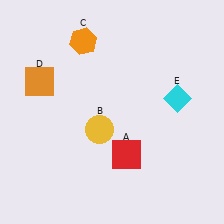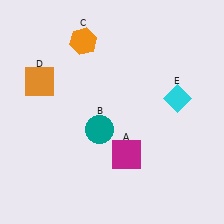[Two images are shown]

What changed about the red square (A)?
In Image 1, A is red. In Image 2, it changed to magenta.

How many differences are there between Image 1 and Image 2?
There are 2 differences between the two images.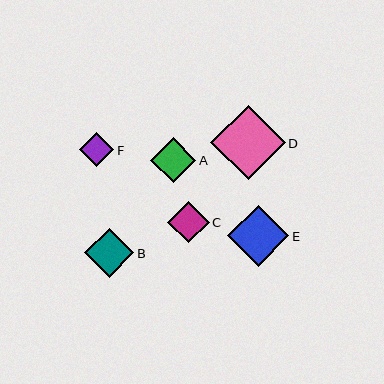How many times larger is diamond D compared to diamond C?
Diamond D is approximately 1.8 times the size of diamond C.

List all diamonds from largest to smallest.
From largest to smallest: D, E, B, A, C, F.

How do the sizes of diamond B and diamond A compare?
Diamond B and diamond A are approximately the same size.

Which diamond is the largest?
Diamond D is the largest with a size of approximately 74 pixels.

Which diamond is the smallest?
Diamond F is the smallest with a size of approximately 34 pixels.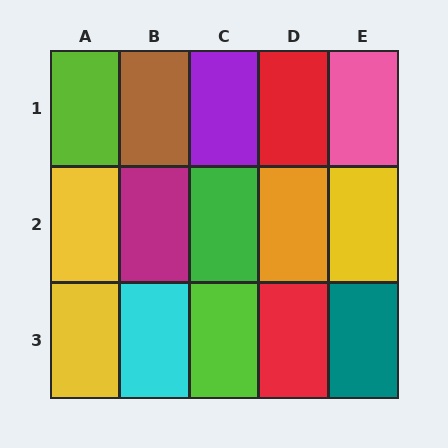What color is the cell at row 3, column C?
Lime.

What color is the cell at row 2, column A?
Yellow.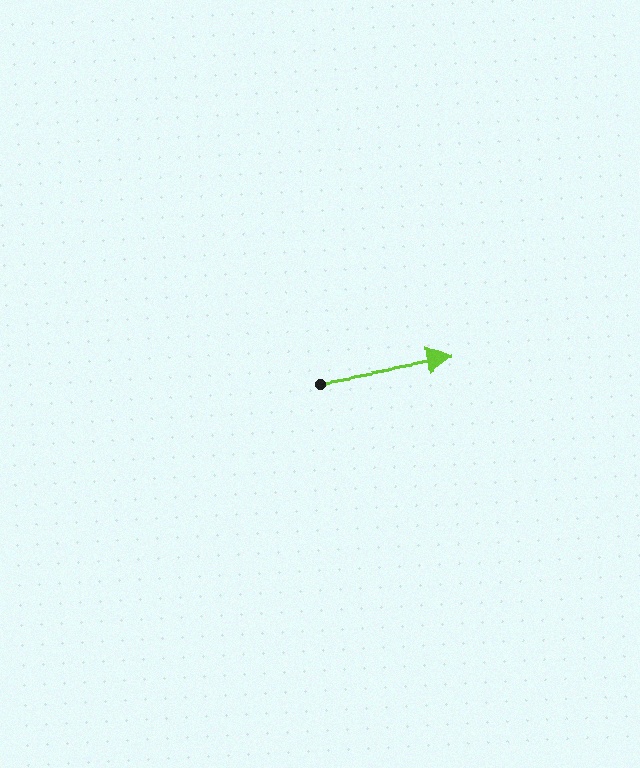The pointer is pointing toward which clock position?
Roughly 3 o'clock.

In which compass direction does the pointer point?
East.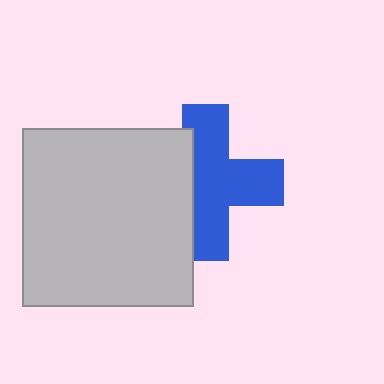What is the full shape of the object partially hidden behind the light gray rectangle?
The partially hidden object is a blue cross.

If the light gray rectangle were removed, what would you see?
You would see the complete blue cross.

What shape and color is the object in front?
The object in front is a light gray rectangle.